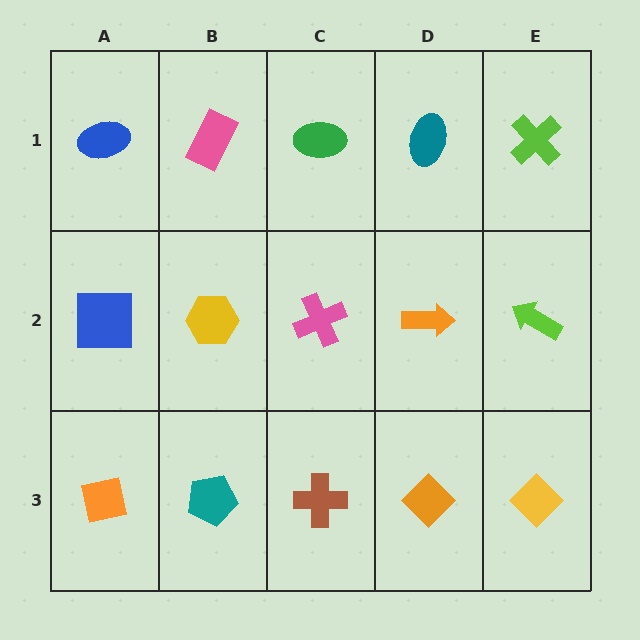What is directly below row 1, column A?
A blue square.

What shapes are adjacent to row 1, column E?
A lime arrow (row 2, column E), a teal ellipse (row 1, column D).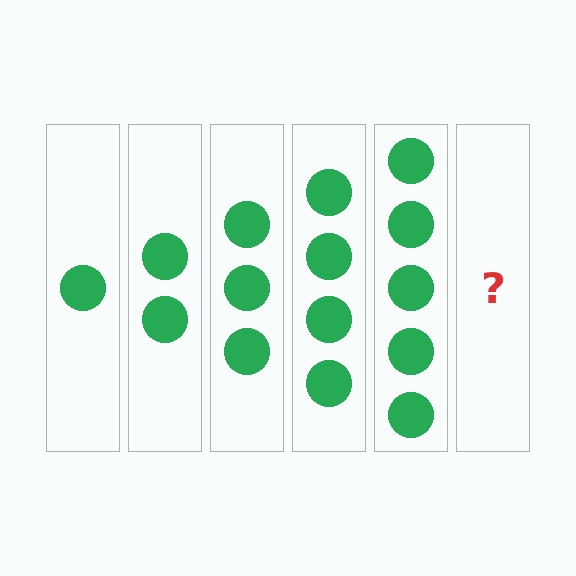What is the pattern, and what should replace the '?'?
The pattern is that each step adds one more circle. The '?' should be 6 circles.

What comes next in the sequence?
The next element should be 6 circles.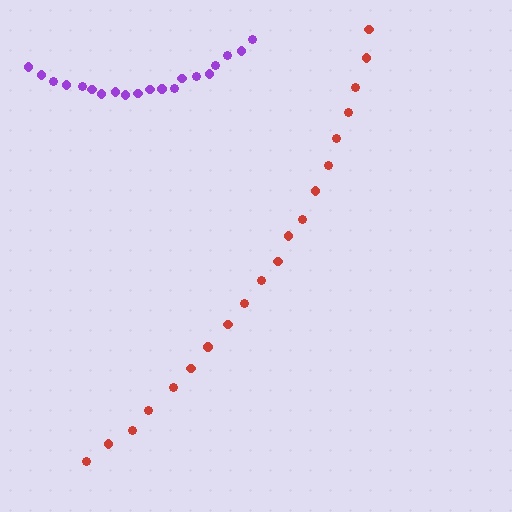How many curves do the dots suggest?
There are 2 distinct paths.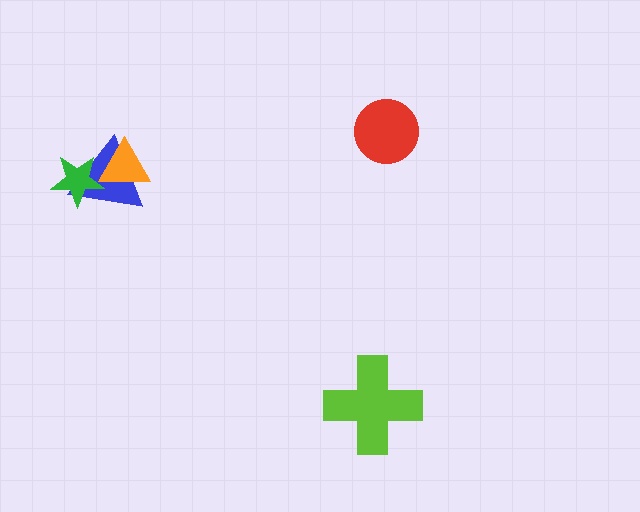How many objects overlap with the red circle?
0 objects overlap with the red circle.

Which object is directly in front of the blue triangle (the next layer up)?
The orange triangle is directly in front of the blue triangle.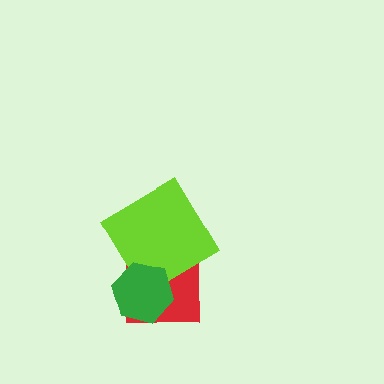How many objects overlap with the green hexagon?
2 objects overlap with the green hexagon.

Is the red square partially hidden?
Yes, it is partially covered by another shape.